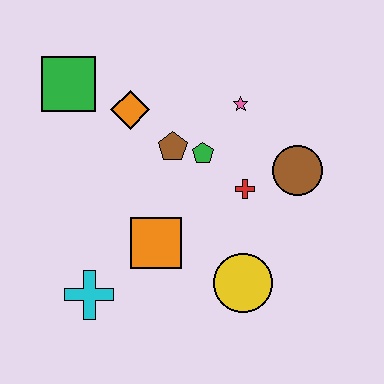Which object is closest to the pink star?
The green pentagon is closest to the pink star.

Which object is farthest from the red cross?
The green square is farthest from the red cross.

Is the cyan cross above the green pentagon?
No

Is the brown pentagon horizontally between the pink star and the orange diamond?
Yes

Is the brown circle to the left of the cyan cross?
No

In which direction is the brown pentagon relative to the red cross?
The brown pentagon is to the left of the red cross.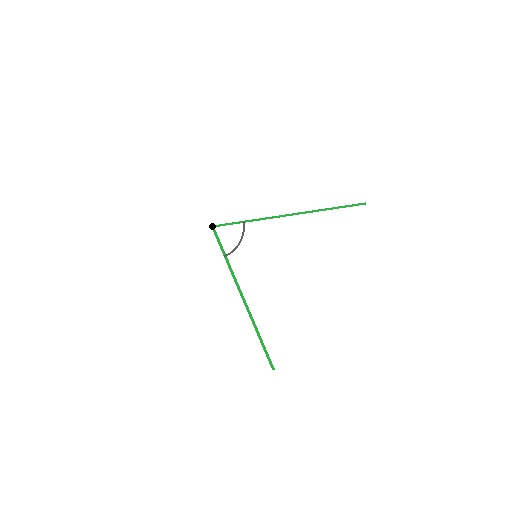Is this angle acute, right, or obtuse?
It is acute.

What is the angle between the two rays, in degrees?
Approximately 75 degrees.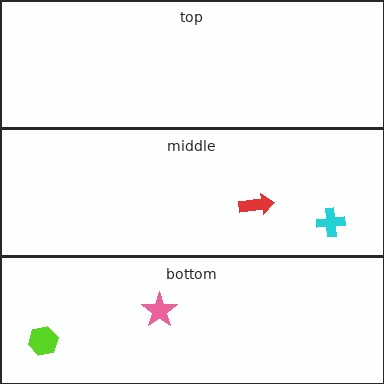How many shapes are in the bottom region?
2.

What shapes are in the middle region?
The cyan cross, the red arrow.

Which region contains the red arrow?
The middle region.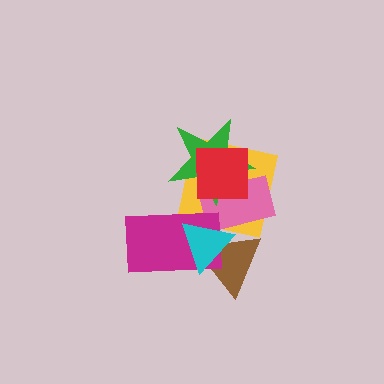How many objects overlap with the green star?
3 objects overlap with the green star.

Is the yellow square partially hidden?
Yes, it is partially covered by another shape.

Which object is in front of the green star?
The red square is in front of the green star.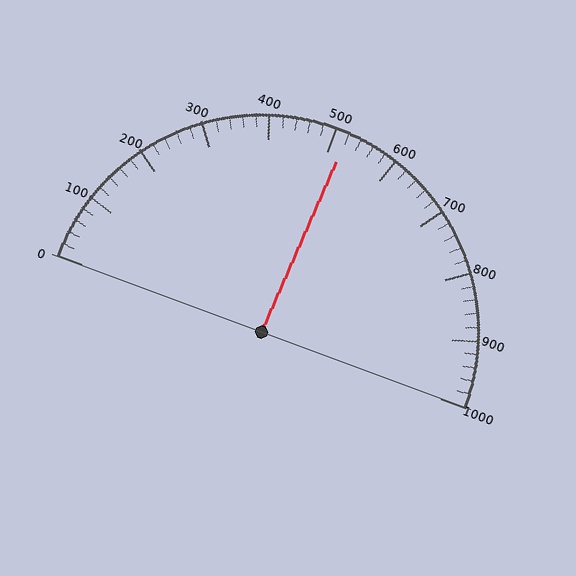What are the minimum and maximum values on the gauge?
The gauge ranges from 0 to 1000.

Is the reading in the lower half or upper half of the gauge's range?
The reading is in the upper half of the range (0 to 1000).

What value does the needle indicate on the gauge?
The needle indicates approximately 520.